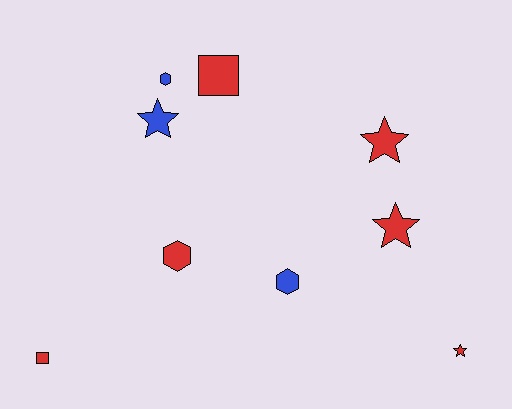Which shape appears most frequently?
Star, with 4 objects.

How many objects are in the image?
There are 9 objects.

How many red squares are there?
There are 2 red squares.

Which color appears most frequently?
Red, with 6 objects.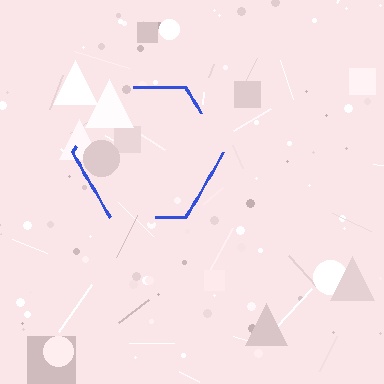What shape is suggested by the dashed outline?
The dashed outline suggests a hexagon.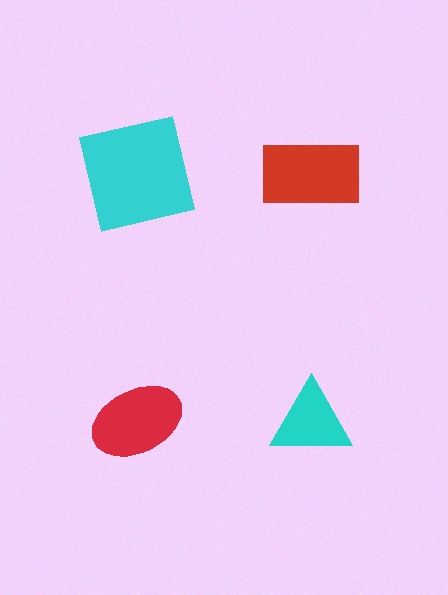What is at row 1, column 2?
A red rectangle.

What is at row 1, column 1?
A cyan square.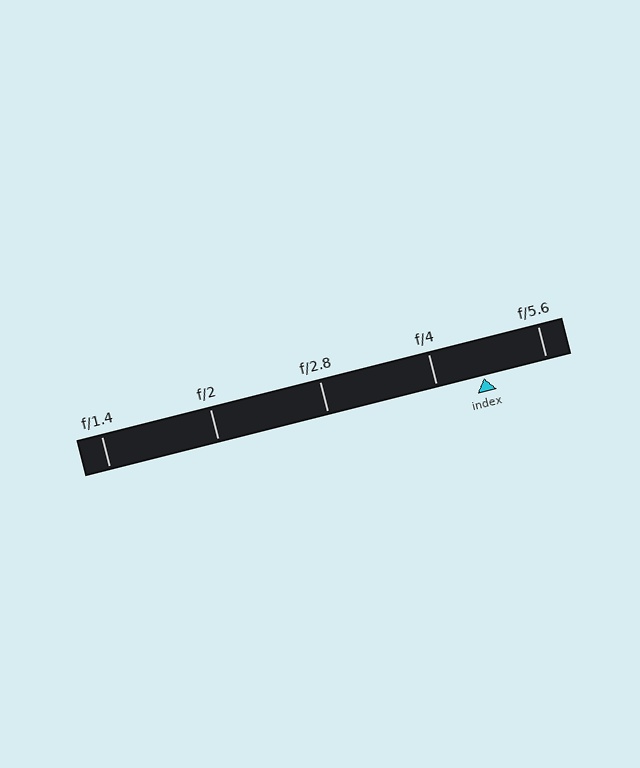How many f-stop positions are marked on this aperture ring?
There are 5 f-stop positions marked.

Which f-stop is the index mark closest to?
The index mark is closest to f/4.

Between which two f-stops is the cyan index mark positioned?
The index mark is between f/4 and f/5.6.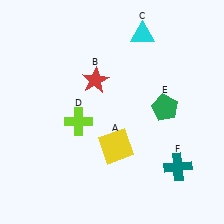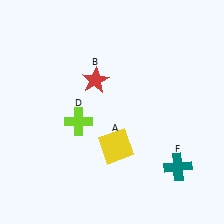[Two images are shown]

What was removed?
The cyan triangle (C), the green pentagon (E) were removed in Image 2.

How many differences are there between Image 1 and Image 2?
There are 2 differences between the two images.